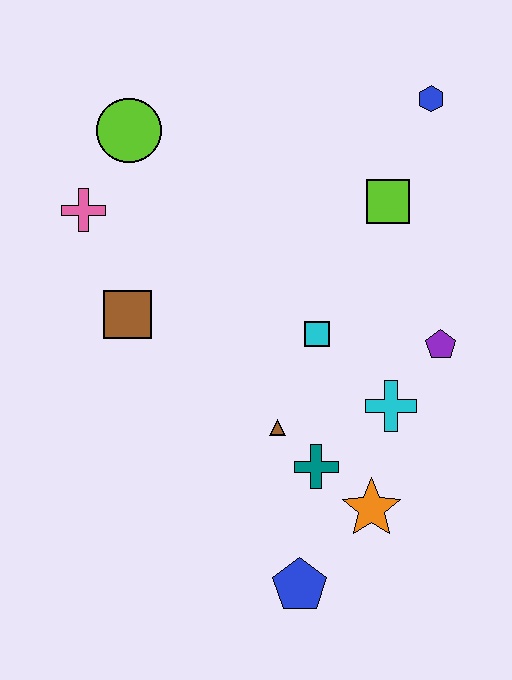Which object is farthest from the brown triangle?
The blue hexagon is farthest from the brown triangle.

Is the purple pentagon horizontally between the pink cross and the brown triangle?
No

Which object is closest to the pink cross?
The lime circle is closest to the pink cross.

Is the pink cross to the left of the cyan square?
Yes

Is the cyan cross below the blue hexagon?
Yes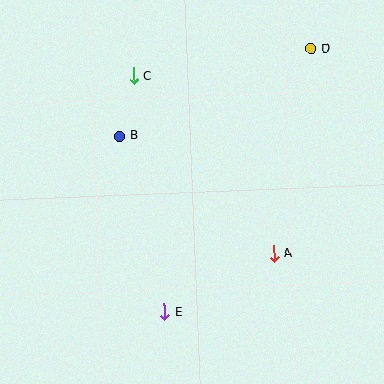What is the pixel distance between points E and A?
The distance between E and A is 124 pixels.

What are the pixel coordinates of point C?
Point C is at (134, 76).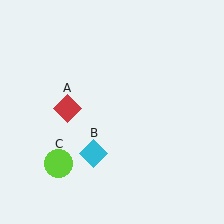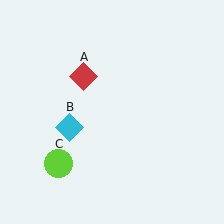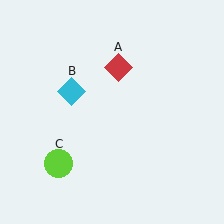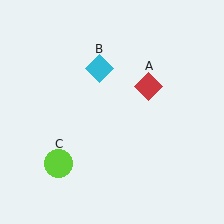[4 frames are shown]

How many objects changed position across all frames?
2 objects changed position: red diamond (object A), cyan diamond (object B).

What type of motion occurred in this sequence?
The red diamond (object A), cyan diamond (object B) rotated clockwise around the center of the scene.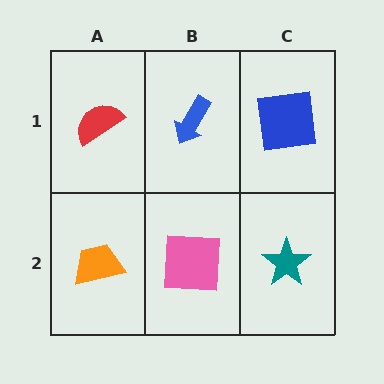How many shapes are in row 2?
3 shapes.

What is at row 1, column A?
A red semicircle.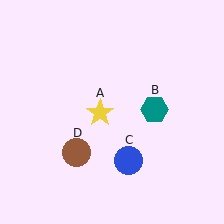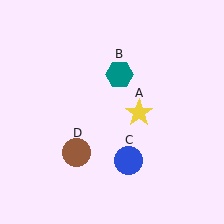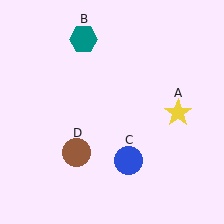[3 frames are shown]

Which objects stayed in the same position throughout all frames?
Blue circle (object C) and brown circle (object D) remained stationary.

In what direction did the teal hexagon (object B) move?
The teal hexagon (object B) moved up and to the left.